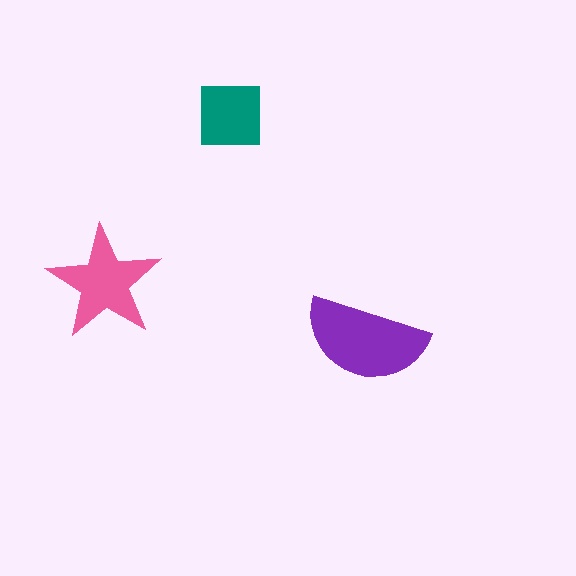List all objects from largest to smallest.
The purple semicircle, the pink star, the teal square.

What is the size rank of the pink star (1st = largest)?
2nd.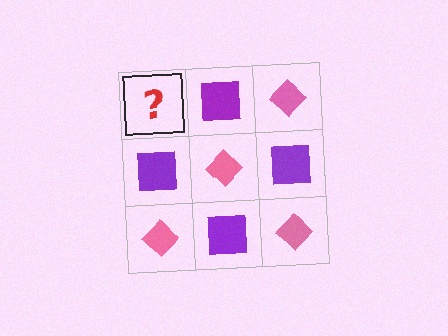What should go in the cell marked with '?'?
The missing cell should contain a pink diamond.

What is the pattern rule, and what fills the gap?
The rule is that it alternates pink diamond and purple square in a checkerboard pattern. The gap should be filled with a pink diamond.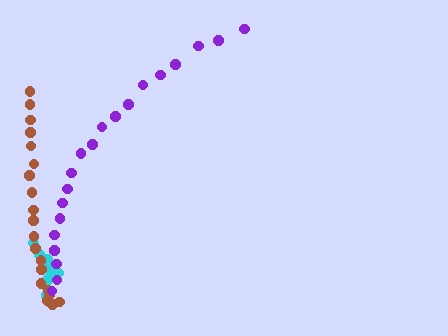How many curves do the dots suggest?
There are 3 distinct paths.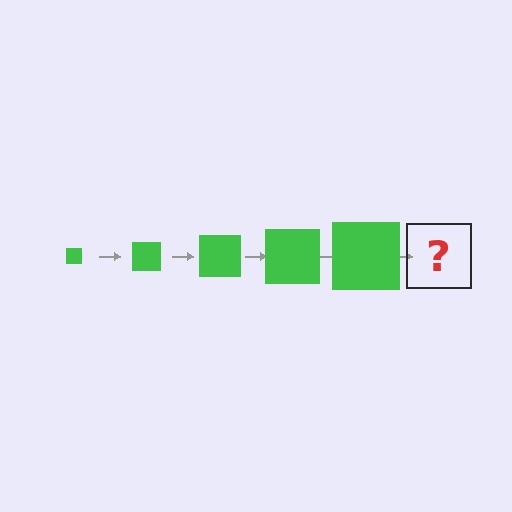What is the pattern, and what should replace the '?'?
The pattern is that the square gets progressively larger each step. The '?' should be a green square, larger than the previous one.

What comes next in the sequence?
The next element should be a green square, larger than the previous one.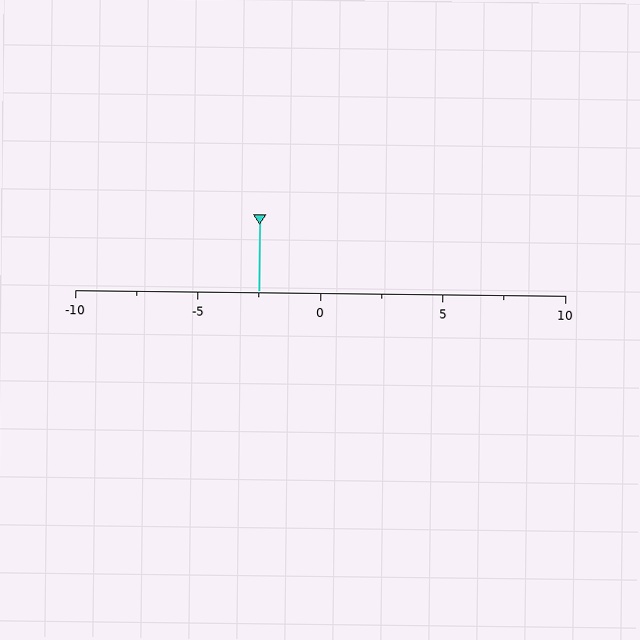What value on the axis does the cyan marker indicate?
The marker indicates approximately -2.5.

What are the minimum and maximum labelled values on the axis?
The axis runs from -10 to 10.